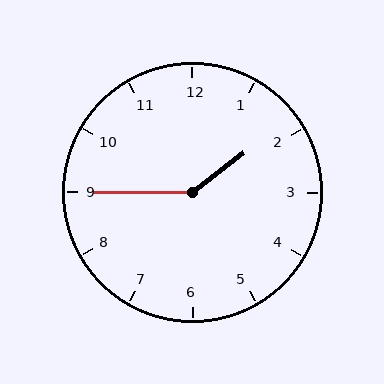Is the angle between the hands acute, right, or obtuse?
It is obtuse.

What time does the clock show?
1:45.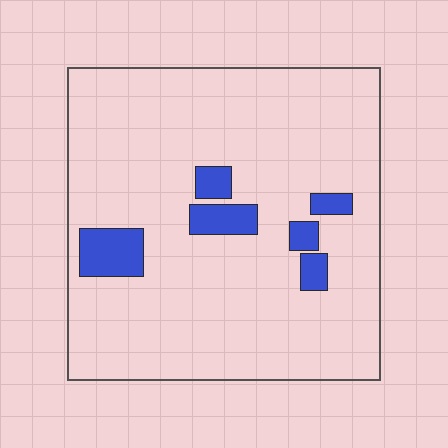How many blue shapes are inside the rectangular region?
6.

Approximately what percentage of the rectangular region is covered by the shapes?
Approximately 10%.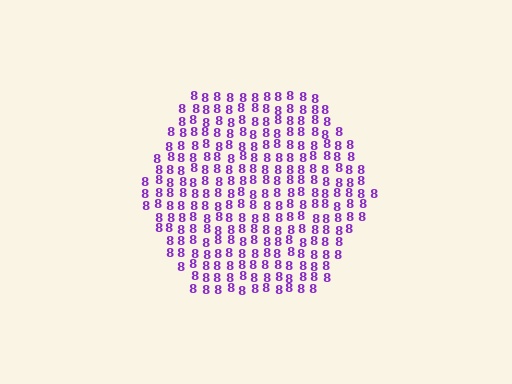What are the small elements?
The small elements are digit 8's.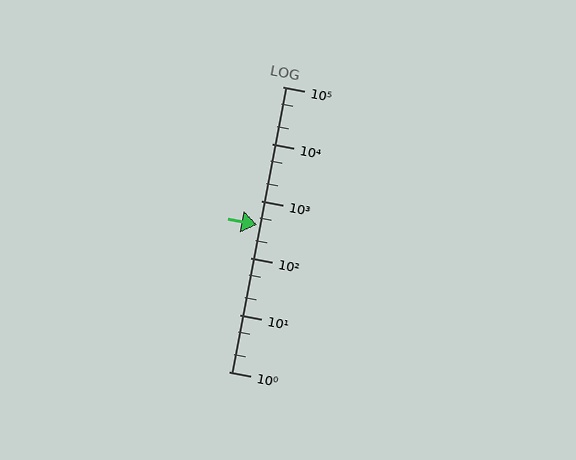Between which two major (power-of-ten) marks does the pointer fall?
The pointer is between 100 and 1000.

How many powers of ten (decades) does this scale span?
The scale spans 5 decades, from 1 to 100000.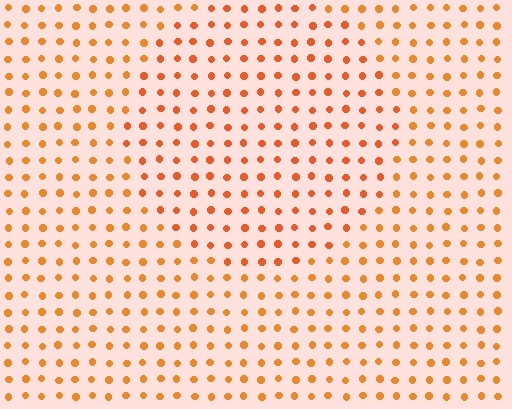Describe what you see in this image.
The image is filled with small orange elements in a uniform arrangement. A circle-shaped region is visible where the elements are tinted to a slightly different hue, forming a subtle color boundary.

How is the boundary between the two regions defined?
The boundary is defined purely by a slight shift in hue (about 14 degrees). Spacing, size, and orientation are identical on both sides.